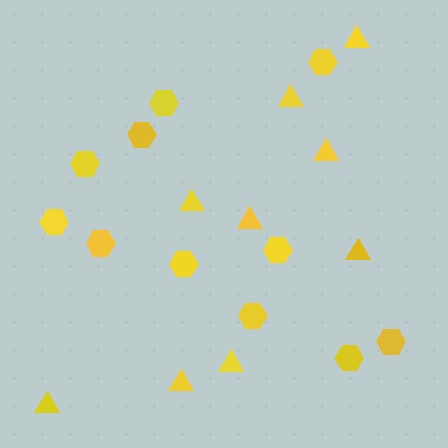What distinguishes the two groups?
There are 2 groups: one group of triangles (9) and one group of hexagons (11).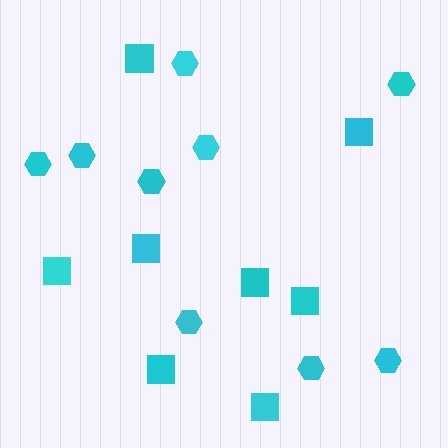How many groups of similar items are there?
There are 2 groups: one group of squares (8) and one group of hexagons (9).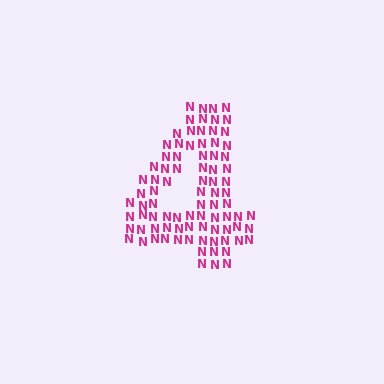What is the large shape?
The large shape is the digit 4.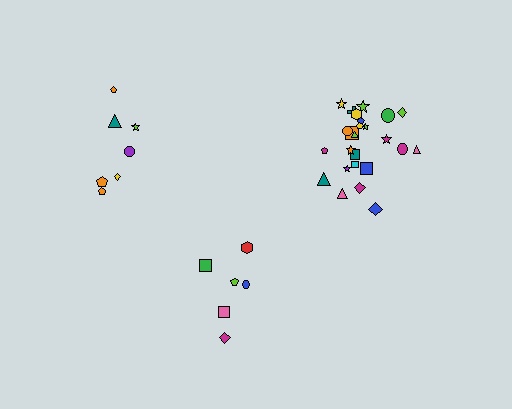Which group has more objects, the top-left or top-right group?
The top-right group.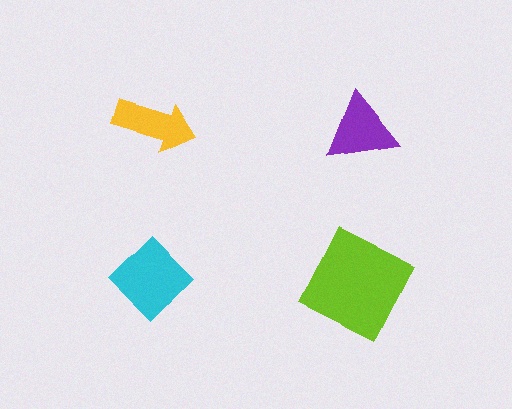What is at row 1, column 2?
A purple triangle.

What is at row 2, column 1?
A cyan diamond.